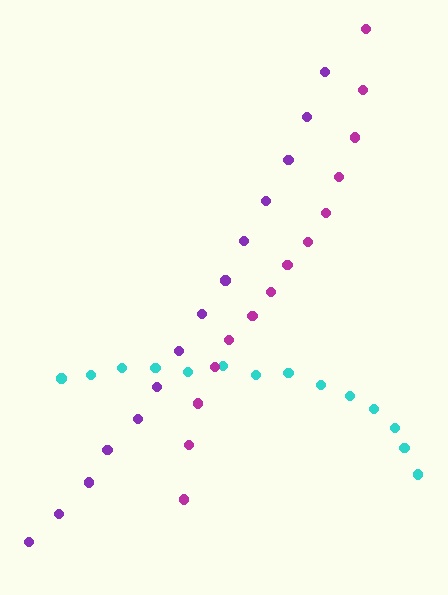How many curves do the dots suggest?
There are 3 distinct paths.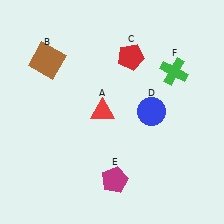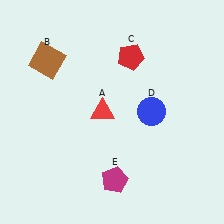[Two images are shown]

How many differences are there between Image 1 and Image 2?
There is 1 difference between the two images.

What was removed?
The green cross (F) was removed in Image 2.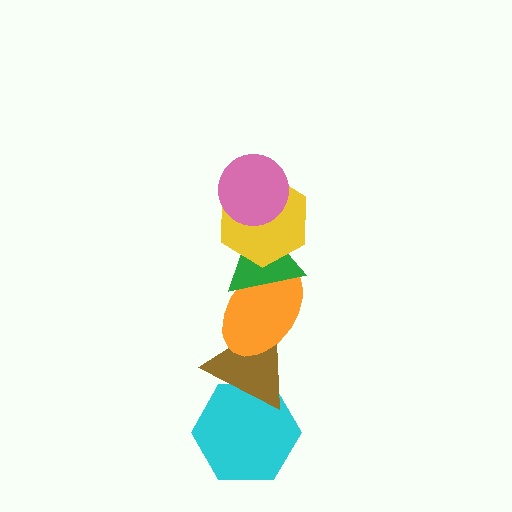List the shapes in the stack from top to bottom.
From top to bottom: the pink circle, the yellow hexagon, the green triangle, the orange ellipse, the brown triangle, the cyan hexagon.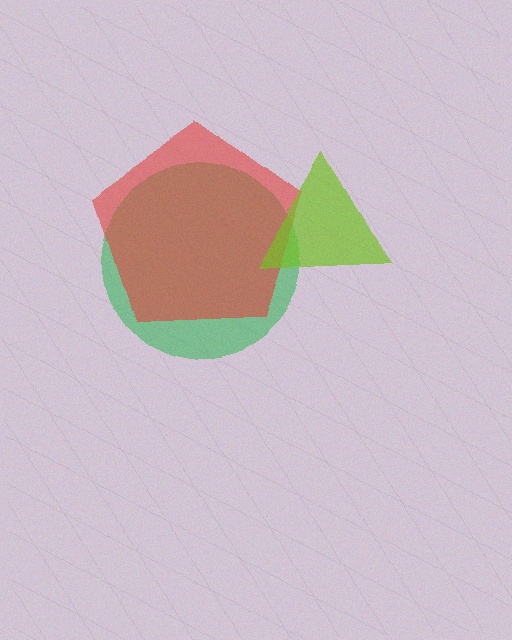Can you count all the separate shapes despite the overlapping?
Yes, there are 3 separate shapes.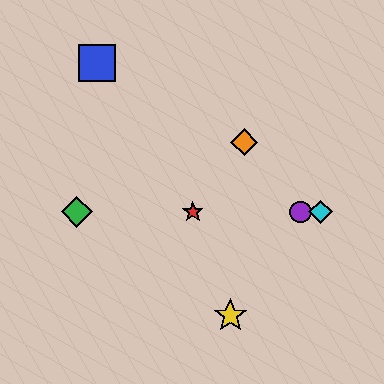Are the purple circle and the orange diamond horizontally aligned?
No, the purple circle is at y≈212 and the orange diamond is at y≈142.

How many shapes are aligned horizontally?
4 shapes (the red star, the green diamond, the purple circle, the cyan diamond) are aligned horizontally.